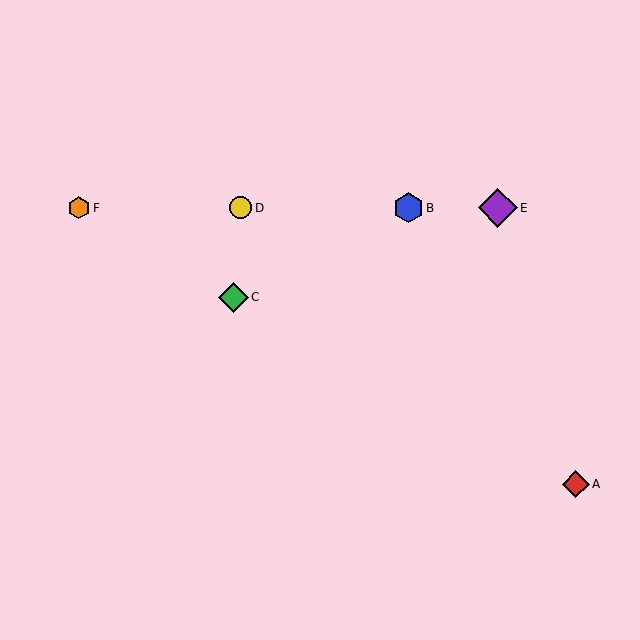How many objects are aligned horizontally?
4 objects (B, D, E, F) are aligned horizontally.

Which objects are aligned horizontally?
Objects B, D, E, F are aligned horizontally.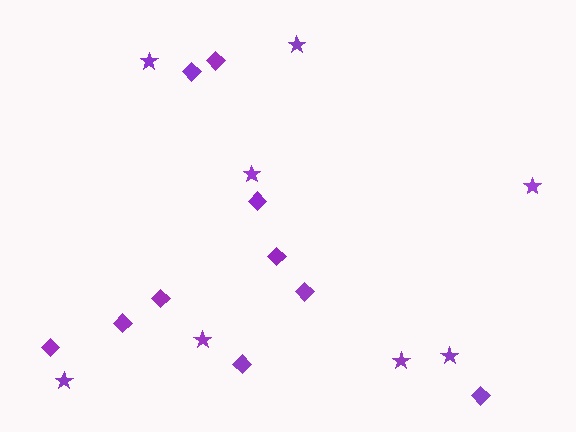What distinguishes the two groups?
There are 2 groups: one group of diamonds (10) and one group of stars (8).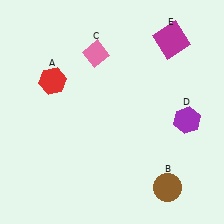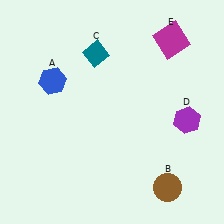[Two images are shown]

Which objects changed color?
A changed from red to blue. C changed from pink to teal.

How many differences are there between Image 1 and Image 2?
There are 2 differences between the two images.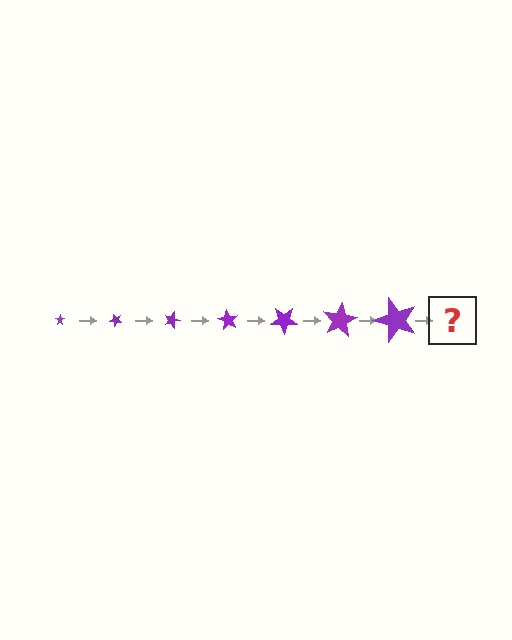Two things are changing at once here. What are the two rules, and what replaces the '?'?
The two rules are that the star grows larger each step and it rotates 45 degrees each step. The '?' should be a star, larger than the previous one and rotated 315 degrees from the start.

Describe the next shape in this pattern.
It should be a star, larger than the previous one and rotated 315 degrees from the start.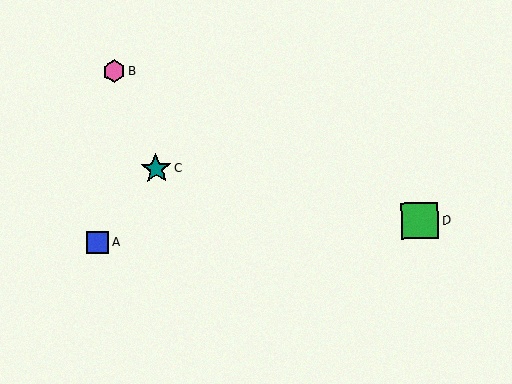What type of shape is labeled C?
Shape C is a teal star.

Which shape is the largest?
The green square (labeled D) is the largest.